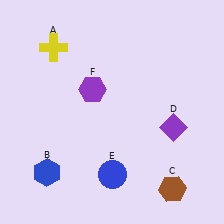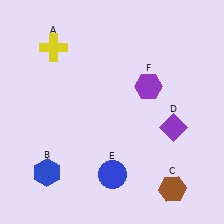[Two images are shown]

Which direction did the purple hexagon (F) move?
The purple hexagon (F) moved right.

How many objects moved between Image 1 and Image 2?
1 object moved between the two images.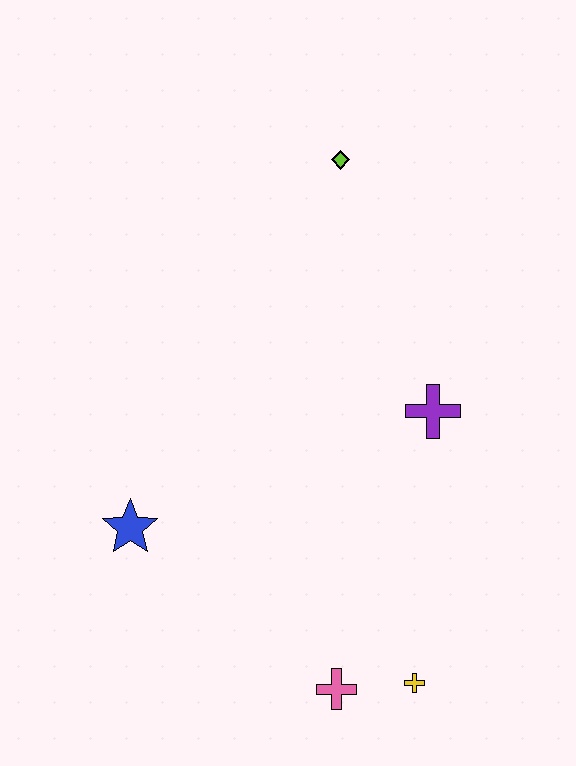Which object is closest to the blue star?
The pink cross is closest to the blue star.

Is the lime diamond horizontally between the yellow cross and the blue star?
Yes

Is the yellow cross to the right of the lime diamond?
Yes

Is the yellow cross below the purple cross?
Yes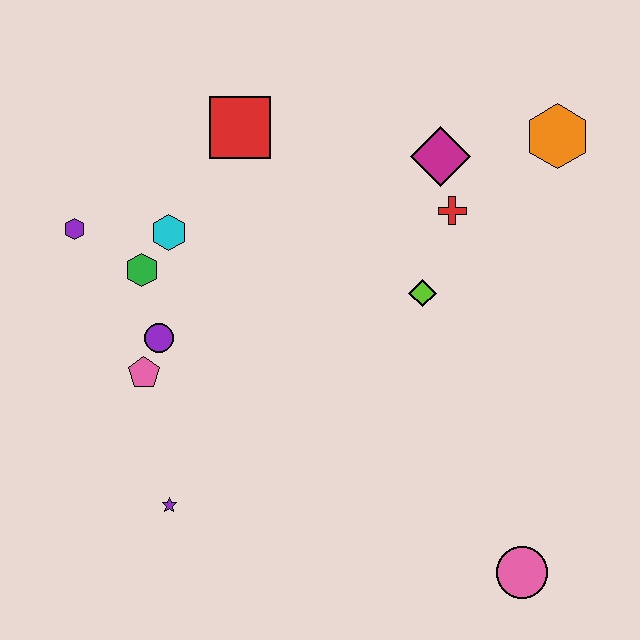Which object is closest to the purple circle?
The pink pentagon is closest to the purple circle.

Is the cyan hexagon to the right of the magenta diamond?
No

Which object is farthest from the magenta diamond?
The purple star is farthest from the magenta diamond.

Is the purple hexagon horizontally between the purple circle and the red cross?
No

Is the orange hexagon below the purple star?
No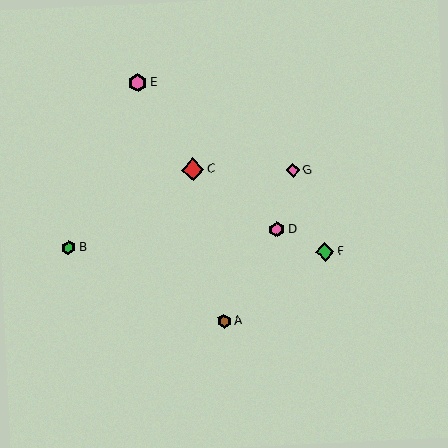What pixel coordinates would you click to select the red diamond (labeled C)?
Click at (193, 170) to select the red diamond C.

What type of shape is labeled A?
Shape A is a brown hexagon.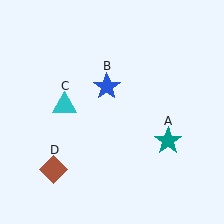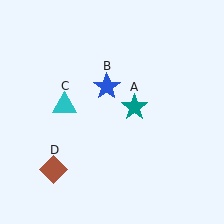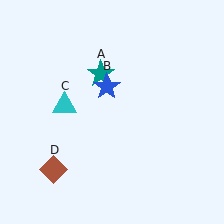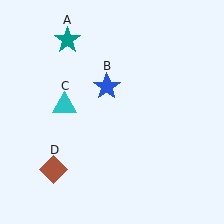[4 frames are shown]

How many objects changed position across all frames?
1 object changed position: teal star (object A).